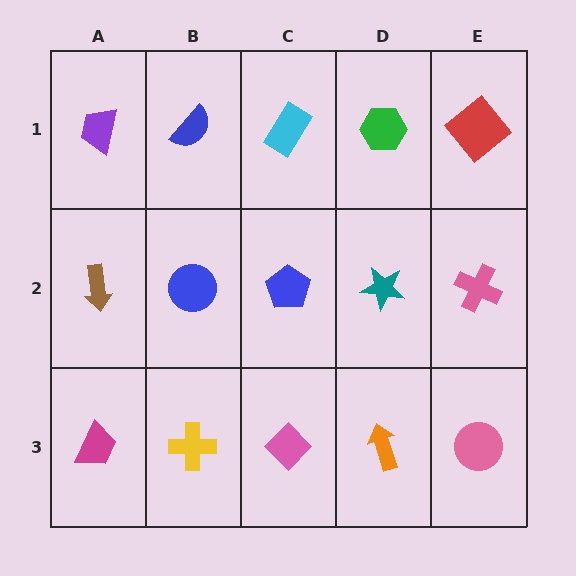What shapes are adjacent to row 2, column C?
A cyan rectangle (row 1, column C), a pink diamond (row 3, column C), a blue circle (row 2, column B), a teal star (row 2, column D).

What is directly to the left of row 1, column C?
A blue semicircle.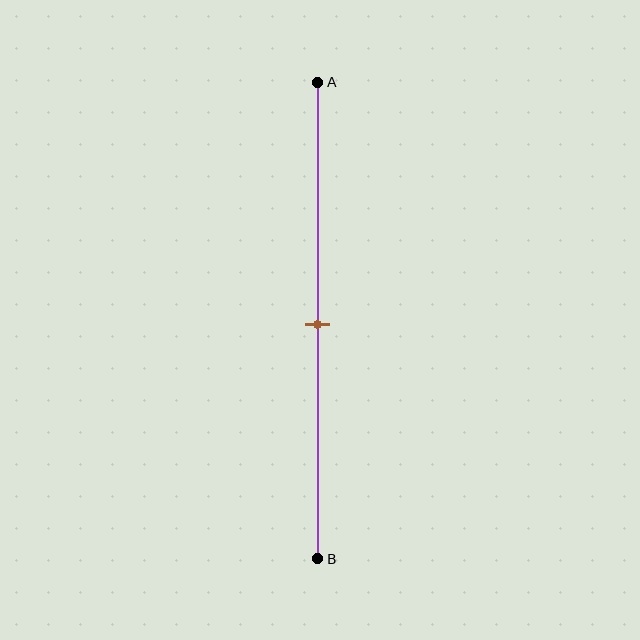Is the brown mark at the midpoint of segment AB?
Yes, the mark is approximately at the midpoint.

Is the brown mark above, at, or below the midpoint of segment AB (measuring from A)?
The brown mark is approximately at the midpoint of segment AB.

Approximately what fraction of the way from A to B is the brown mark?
The brown mark is approximately 50% of the way from A to B.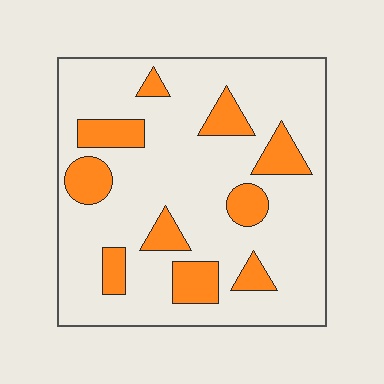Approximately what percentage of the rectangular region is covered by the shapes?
Approximately 20%.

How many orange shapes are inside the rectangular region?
10.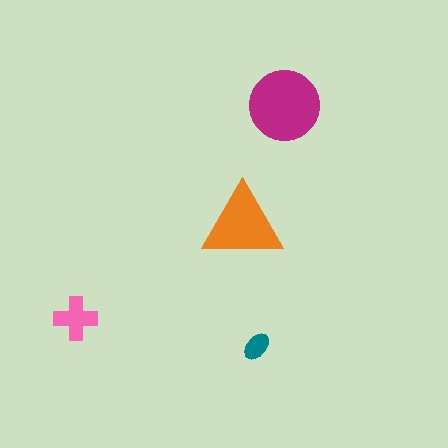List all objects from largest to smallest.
The magenta circle, the orange triangle, the pink cross, the teal ellipse.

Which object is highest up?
The magenta circle is topmost.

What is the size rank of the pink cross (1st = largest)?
3rd.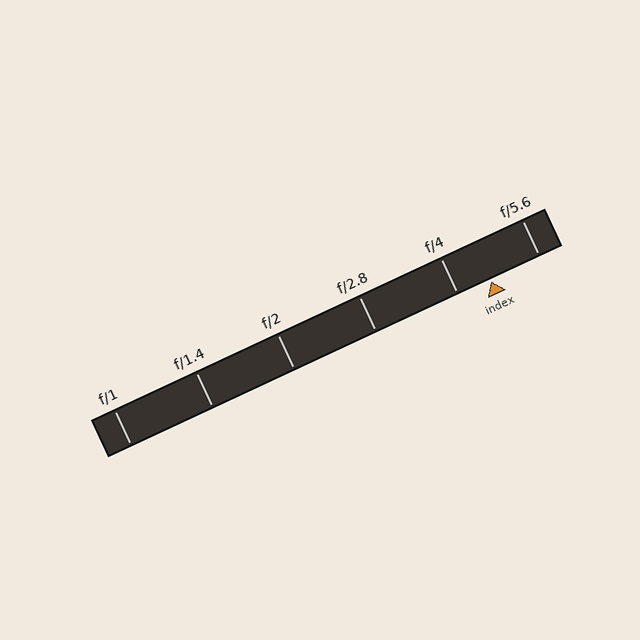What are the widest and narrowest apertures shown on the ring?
The widest aperture shown is f/1 and the narrowest is f/5.6.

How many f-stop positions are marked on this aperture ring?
There are 6 f-stop positions marked.